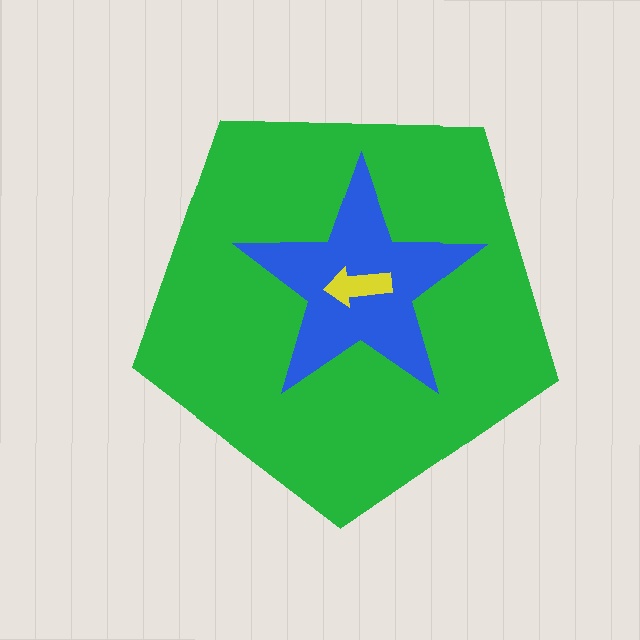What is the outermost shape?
The green pentagon.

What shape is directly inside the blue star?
The yellow arrow.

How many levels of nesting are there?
3.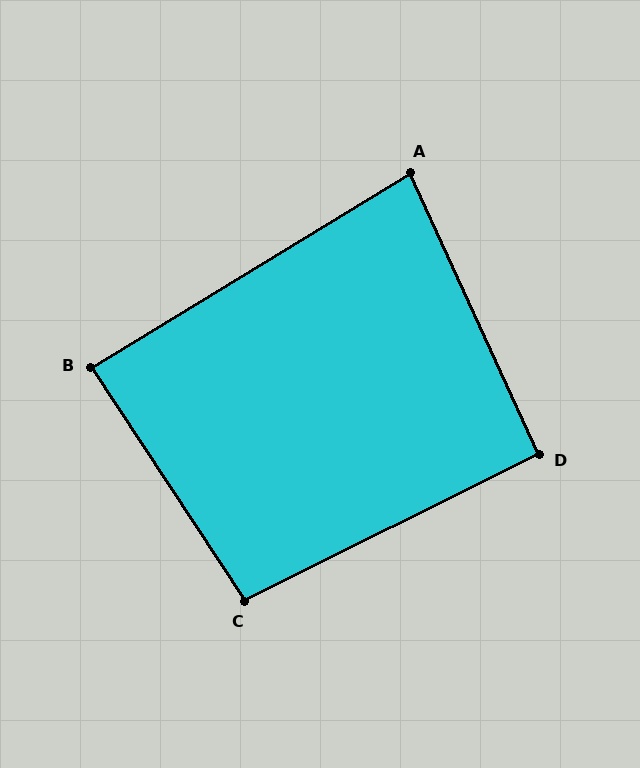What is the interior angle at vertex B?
Approximately 88 degrees (approximately right).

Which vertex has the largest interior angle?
C, at approximately 97 degrees.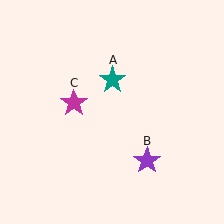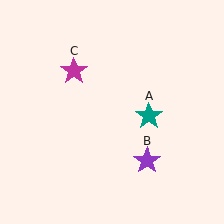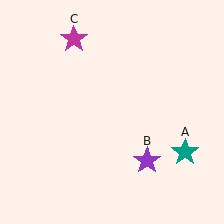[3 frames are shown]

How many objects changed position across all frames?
2 objects changed position: teal star (object A), magenta star (object C).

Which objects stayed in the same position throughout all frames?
Purple star (object B) remained stationary.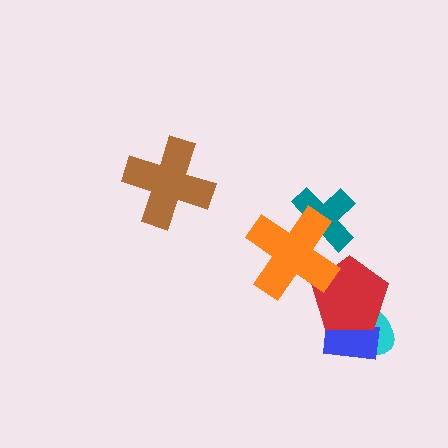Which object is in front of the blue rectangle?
The red pentagon is in front of the blue rectangle.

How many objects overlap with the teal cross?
1 object overlaps with the teal cross.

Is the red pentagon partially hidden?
Yes, it is partially covered by another shape.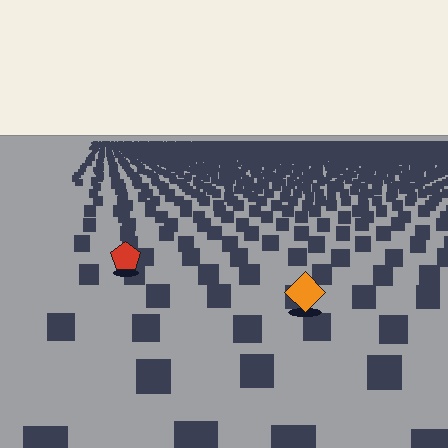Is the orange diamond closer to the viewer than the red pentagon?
Yes. The orange diamond is closer — you can tell from the texture gradient: the ground texture is coarser near it.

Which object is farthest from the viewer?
The red pentagon is farthest from the viewer. It appears smaller and the ground texture around it is denser.